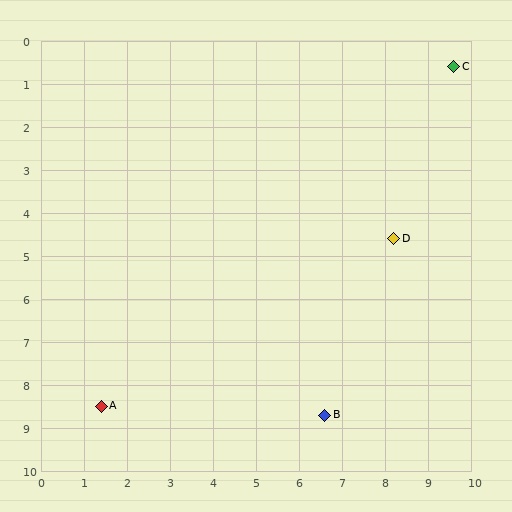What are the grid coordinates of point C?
Point C is at approximately (9.6, 0.6).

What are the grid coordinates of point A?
Point A is at approximately (1.4, 8.5).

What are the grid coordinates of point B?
Point B is at approximately (6.6, 8.7).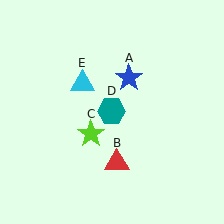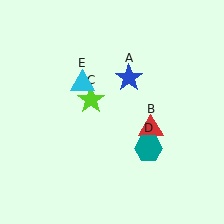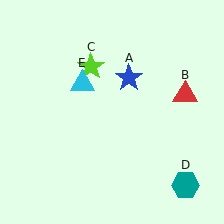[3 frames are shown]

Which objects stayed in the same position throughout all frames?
Blue star (object A) and cyan triangle (object E) remained stationary.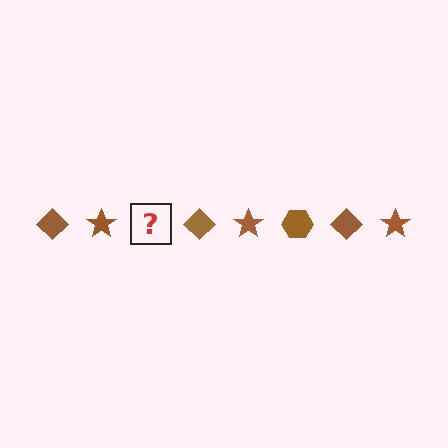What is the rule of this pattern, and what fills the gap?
The rule is that the pattern cycles through diamond, star, hexagon shapes in brown. The gap should be filled with a brown hexagon.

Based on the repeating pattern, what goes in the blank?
The blank should be a brown hexagon.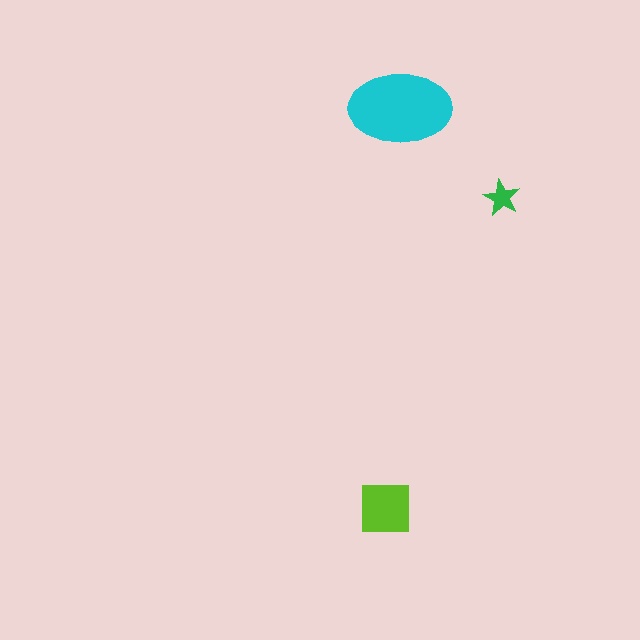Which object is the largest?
The cyan ellipse.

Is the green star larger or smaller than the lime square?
Smaller.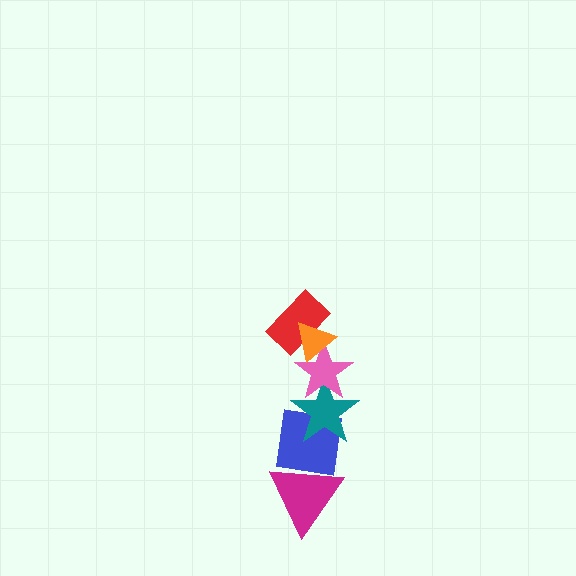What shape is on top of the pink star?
The red rectangle is on top of the pink star.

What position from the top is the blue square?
The blue square is 5th from the top.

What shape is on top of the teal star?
The pink star is on top of the teal star.